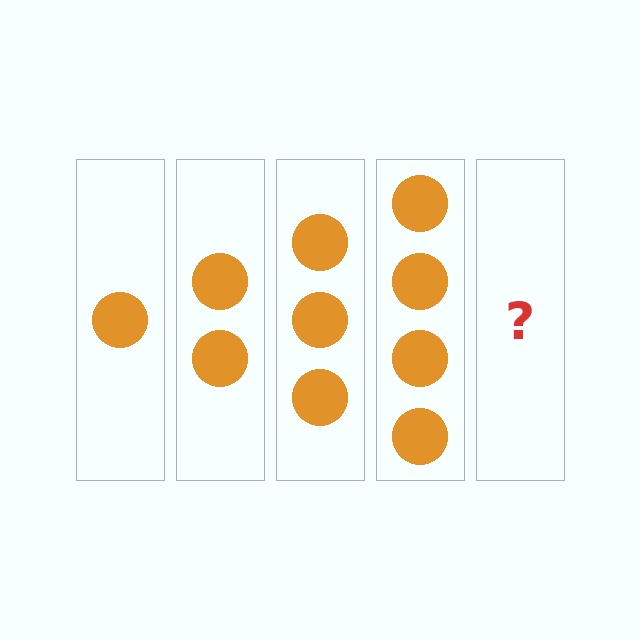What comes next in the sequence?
The next element should be 5 circles.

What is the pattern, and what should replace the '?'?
The pattern is that each step adds one more circle. The '?' should be 5 circles.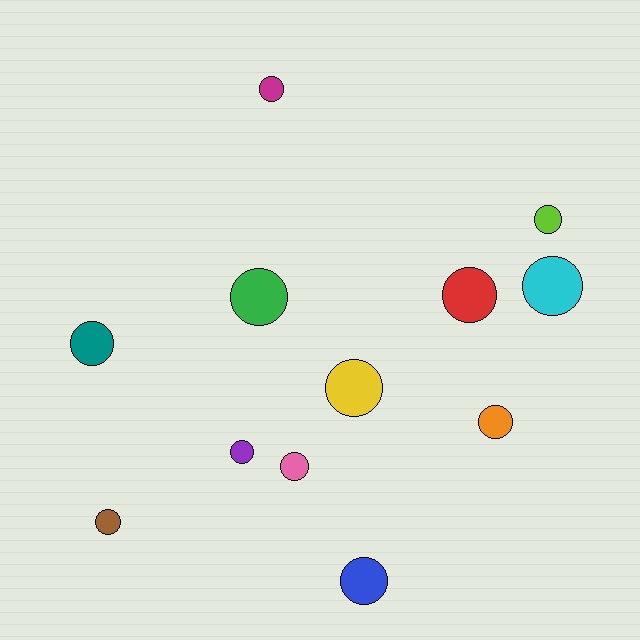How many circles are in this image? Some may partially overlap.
There are 12 circles.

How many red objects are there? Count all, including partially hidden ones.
There is 1 red object.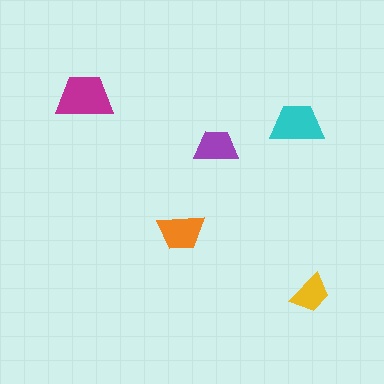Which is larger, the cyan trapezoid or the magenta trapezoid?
The magenta one.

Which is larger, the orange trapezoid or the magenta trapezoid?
The magenta one.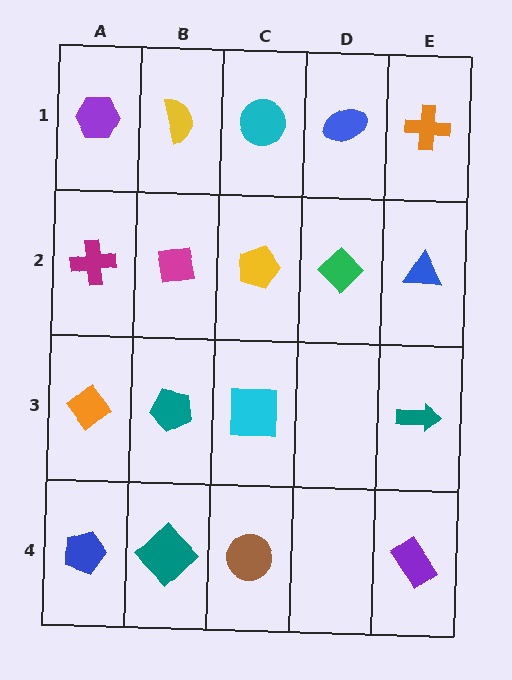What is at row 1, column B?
A yellow semicircle.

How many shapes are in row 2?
5 shapes.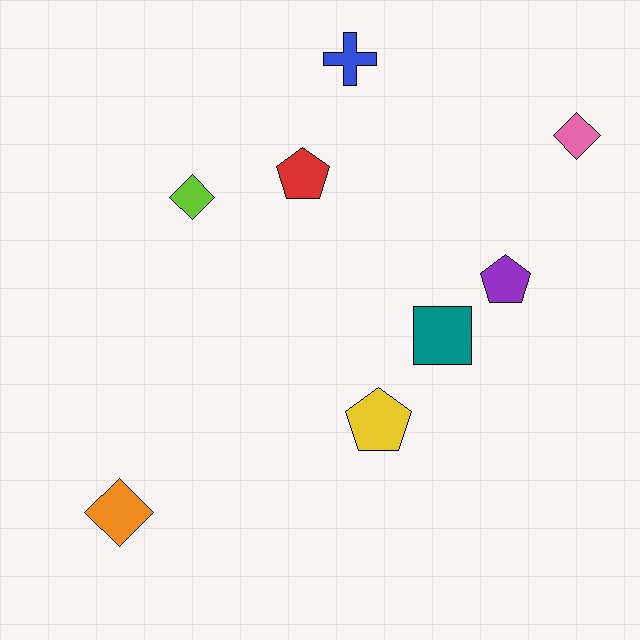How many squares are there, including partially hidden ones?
There is 1 square.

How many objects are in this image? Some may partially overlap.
There are 8 objects.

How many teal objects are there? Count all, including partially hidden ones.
There is 1 teal object.